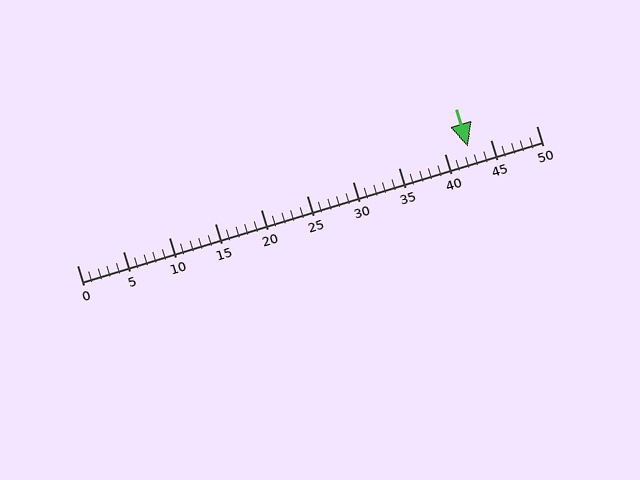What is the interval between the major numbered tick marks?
The major tick marks are spaced 5 units apart.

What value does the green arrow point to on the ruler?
The green arrow points to approximately 43.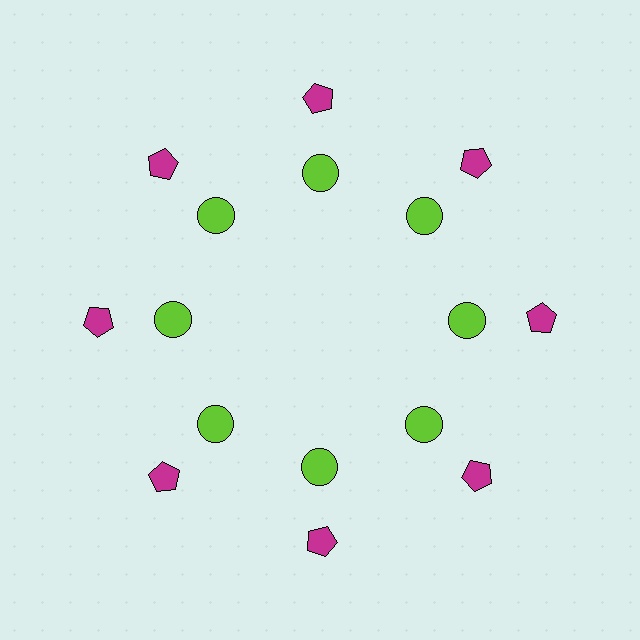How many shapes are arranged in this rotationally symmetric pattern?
There are 16 shapes, arranged in 8 groups of 2.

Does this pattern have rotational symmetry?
Yes, this pattern has 8-fold rotational symmetry. It looks the same after rotating 45 degrees around the center.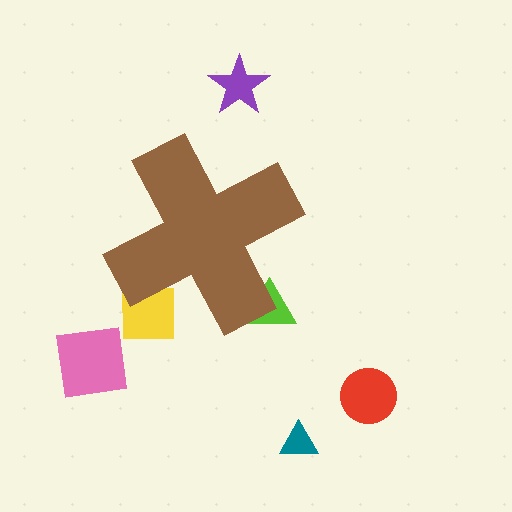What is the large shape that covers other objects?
A brown cross.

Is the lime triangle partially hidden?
Yes, the lime triangle is partially hidden behind the brown cross.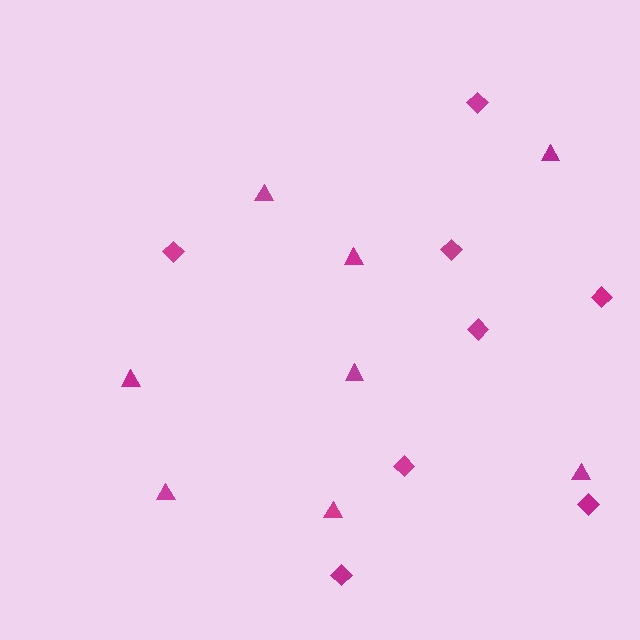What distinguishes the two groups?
There are 2 groups: one group of triangles (8) and one group of diamonds (8).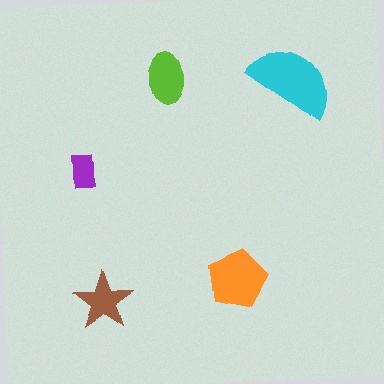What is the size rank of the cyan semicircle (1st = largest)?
1st.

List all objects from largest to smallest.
The cyan semicircle, the orange pentagon, the lime ellipse, the brown star, the purple rectangle.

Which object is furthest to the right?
The cyan semicircle is rightmost.